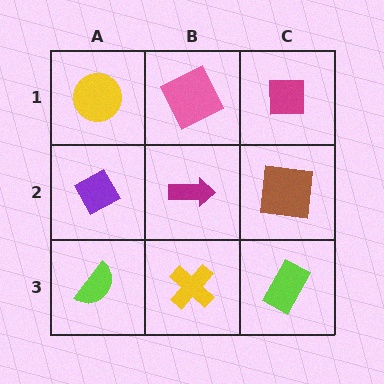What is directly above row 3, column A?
A purple diamond.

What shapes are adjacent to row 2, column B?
A pink square (row 1, column B), a yellow cross (row 3, column B), a purple diamond (row 2, column A), a brown square (row 2, column C).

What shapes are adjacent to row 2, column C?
A magenta square (row 1, column C), a lime rectangle (row 3, column C), a magenta arrow (row 2, column B).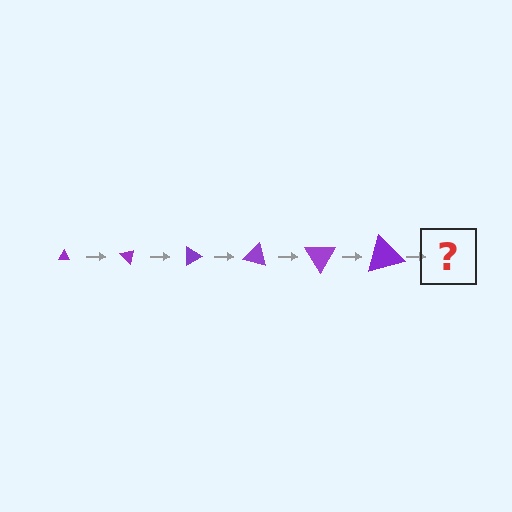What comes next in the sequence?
The next element should be a triangle, larger than the previous one and rotated 270 degrees from the start.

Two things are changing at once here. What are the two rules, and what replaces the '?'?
The two rules are that the triangle grows larger each step and it rotates 45 degrees each step. The '?' should be a triangle, larger than the previous one and rotated 270 degrees from the start.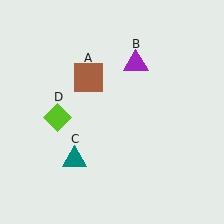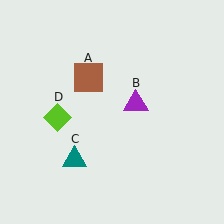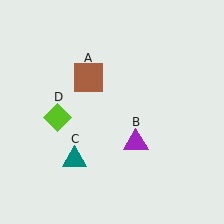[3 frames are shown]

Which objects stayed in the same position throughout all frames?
Brown square (object A) and teal triangle (object C) and lime diamond (object D) remained stationary.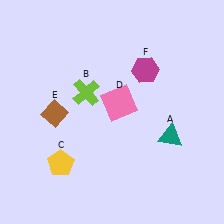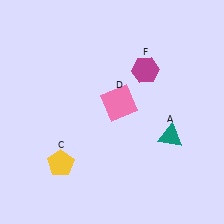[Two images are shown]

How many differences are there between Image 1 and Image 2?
There are 2 differences between the two images.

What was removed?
The lime cross (B), the brown diamond (E) were removed in Image 2.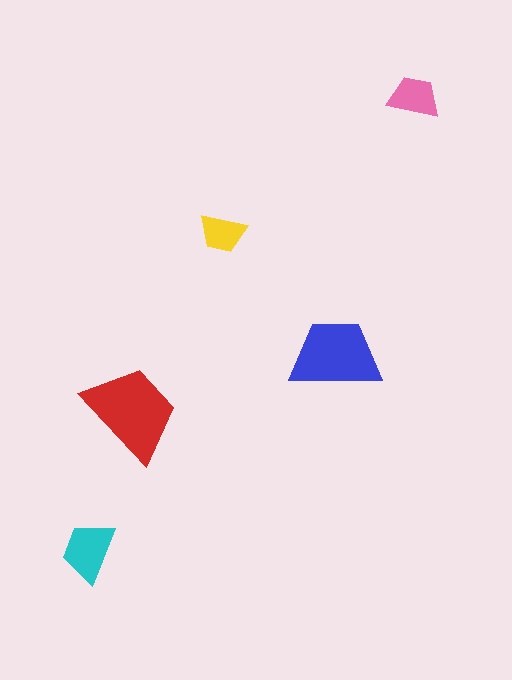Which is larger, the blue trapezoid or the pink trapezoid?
The blue one.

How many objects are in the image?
There are 5 objects in the image.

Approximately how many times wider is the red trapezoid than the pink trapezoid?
About 2 times wider.